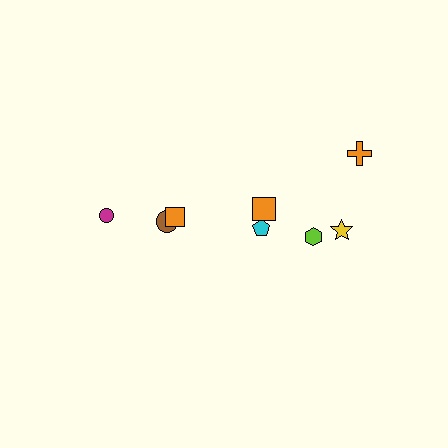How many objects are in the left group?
There are 3 objects.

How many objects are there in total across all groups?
There are 8 objects.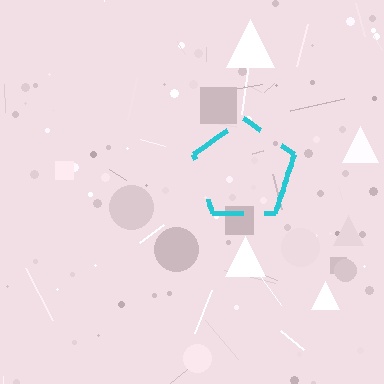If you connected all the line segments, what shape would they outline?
They would outline a pentagon.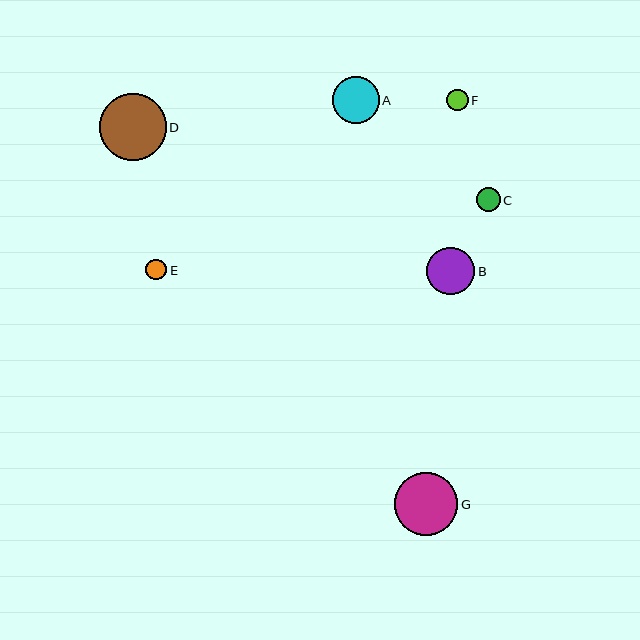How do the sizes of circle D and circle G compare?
Circle D and circle G are approximately the same size.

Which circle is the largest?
Circle D is the largest with a size of approximately 66 pixels.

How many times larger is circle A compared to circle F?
Circle A is approximately 2.2 times the size of circle F.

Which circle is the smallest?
Circle E is the smallest with a size of approximately 21 pixels.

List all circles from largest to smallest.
From largest to smallest: D, G, B, A, C, F, E.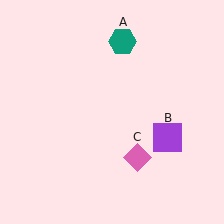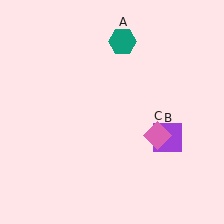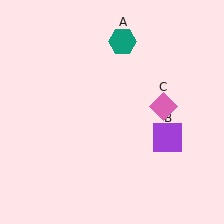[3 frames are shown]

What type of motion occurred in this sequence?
The pink diamond (object C) rotated counterclockwise around the center of the scene.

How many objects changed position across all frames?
1 object changed position: pink diamond (object C).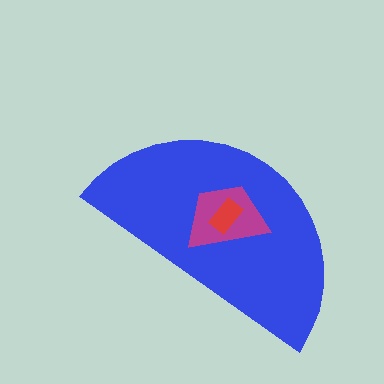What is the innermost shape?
The red rectangle.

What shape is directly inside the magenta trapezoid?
The red rectangle.